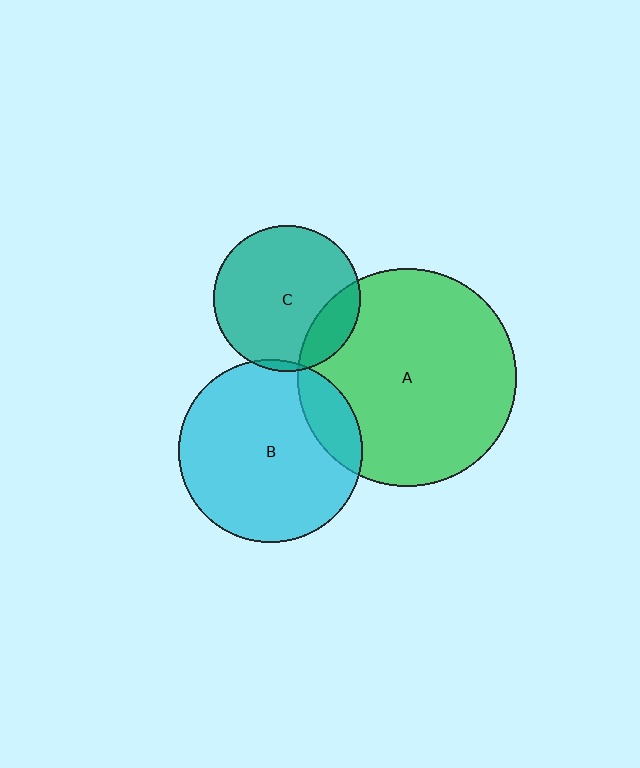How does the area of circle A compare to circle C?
Approximately 2.2 times.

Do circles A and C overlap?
Yes.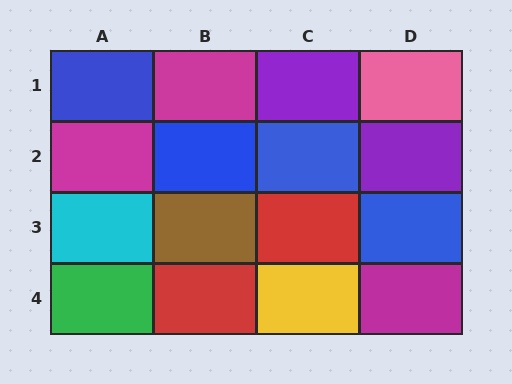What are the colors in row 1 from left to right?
Blue, magenta, purple, pink.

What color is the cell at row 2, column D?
Purple.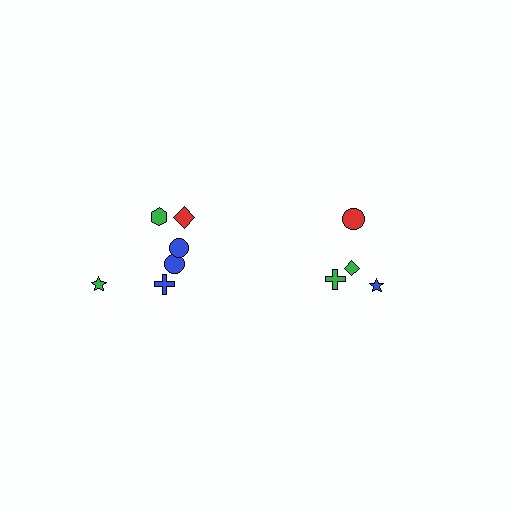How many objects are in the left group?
There are 6 objects.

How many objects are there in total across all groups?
There are 10 objects.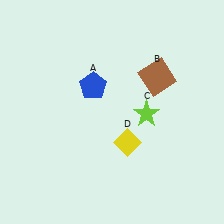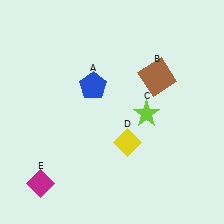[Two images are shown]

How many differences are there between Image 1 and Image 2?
There is 1 difference between the two images.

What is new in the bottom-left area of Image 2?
A magenta diamond (E) was added in the bottom-left area of Image 2.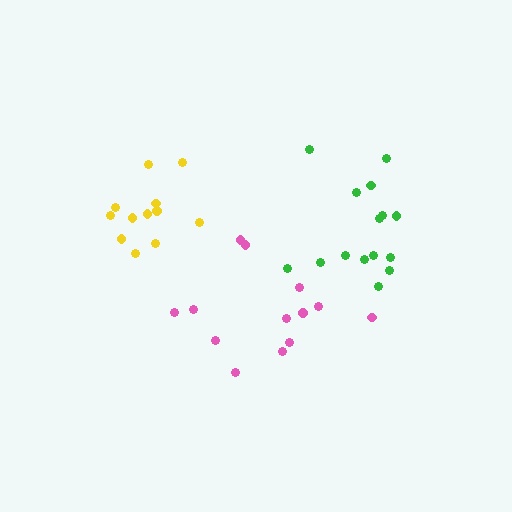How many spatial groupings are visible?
There are 3 spatial groupings.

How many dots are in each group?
Group 1: 13 dots, Group 2: 12 dots, Group 3: 15 dots (40 total).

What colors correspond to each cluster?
The clusters are colored: pink, yellow, green.